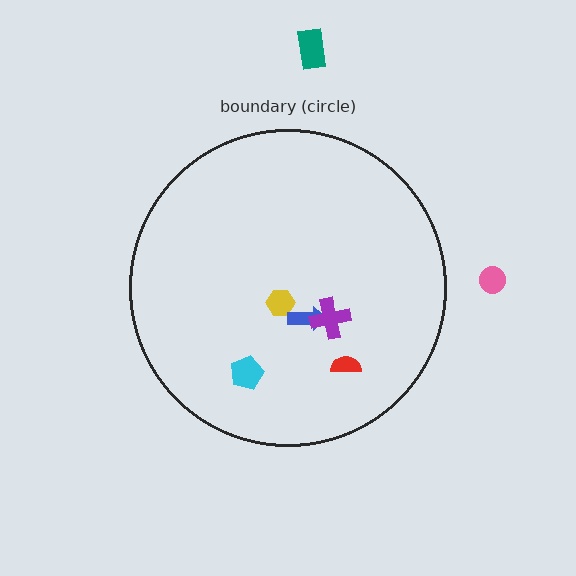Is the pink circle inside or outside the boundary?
Outside.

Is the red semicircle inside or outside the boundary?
Inside.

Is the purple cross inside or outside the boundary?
Inside.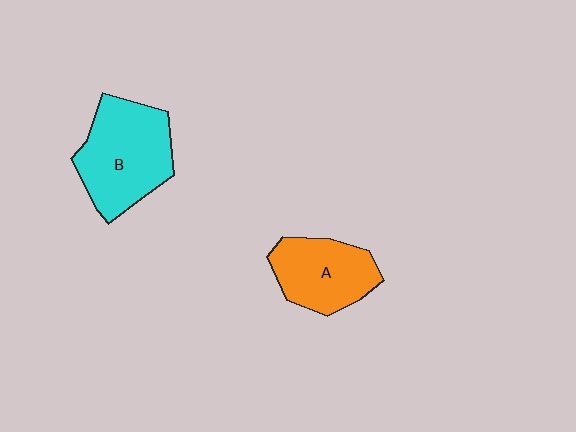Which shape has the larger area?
Shape B (cyan).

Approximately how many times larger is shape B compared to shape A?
Approximately 1.3 times.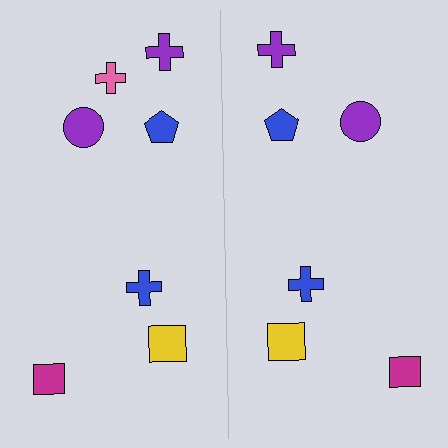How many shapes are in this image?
There are 13 shapes in this image.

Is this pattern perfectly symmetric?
No, the pattern is not perfectly symmetric. A pink cross is missing from the right side.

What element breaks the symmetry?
A pink cross is missing from the right side.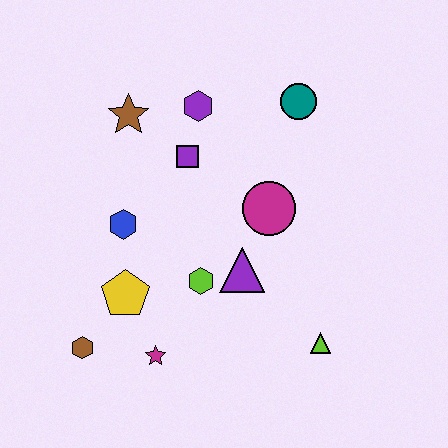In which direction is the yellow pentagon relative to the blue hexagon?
The yellow pentagon is below the blue hexagon.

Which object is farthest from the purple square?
The lime triangle is farthest from the purple square.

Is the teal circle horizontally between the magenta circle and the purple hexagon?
No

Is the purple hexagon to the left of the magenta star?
No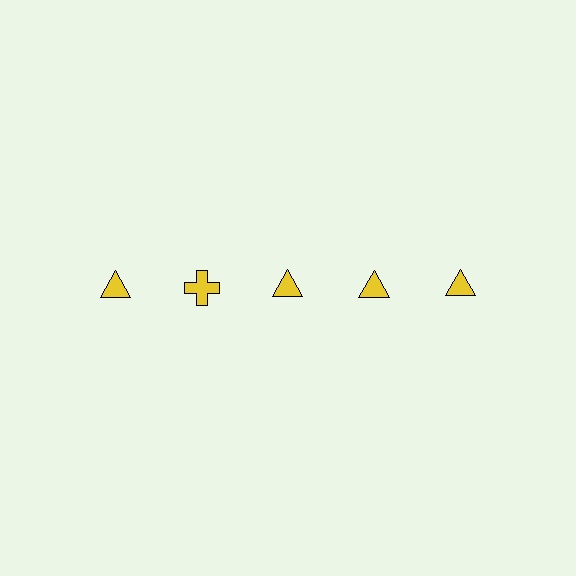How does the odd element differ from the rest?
It has a different shape: cross instead of triangle.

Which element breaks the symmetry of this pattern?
The yellow cross in the top row, second from left column breaks the symmetry. All other shapes are yellow triangles.